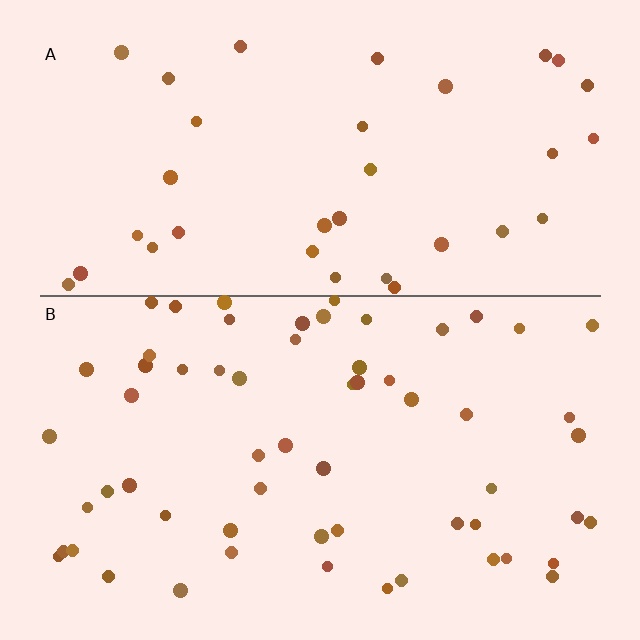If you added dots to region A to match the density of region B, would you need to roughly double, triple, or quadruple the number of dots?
Approximately double.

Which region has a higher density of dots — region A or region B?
B (the bottom).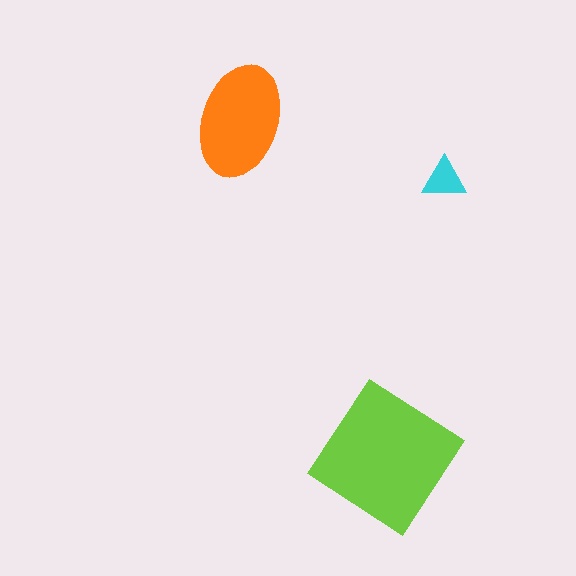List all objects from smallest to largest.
The cyan triangle, the orange ellipse, the lime diamond.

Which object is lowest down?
The lime diamond is bottommost.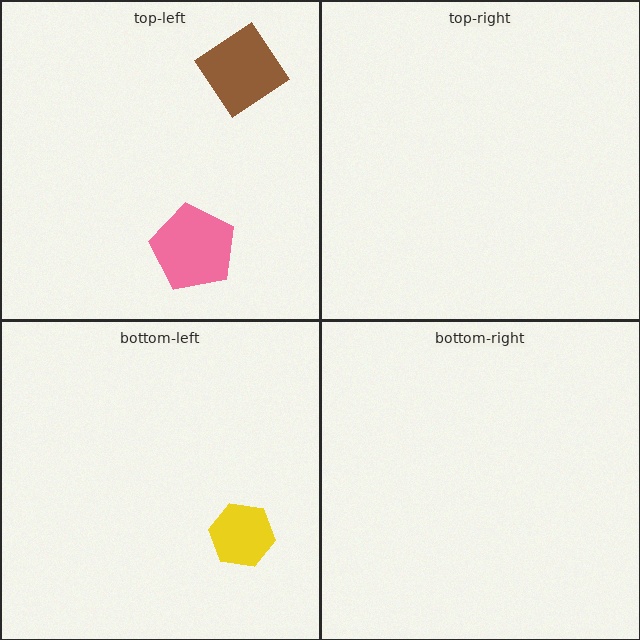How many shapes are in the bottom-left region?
1.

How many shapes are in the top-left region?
2.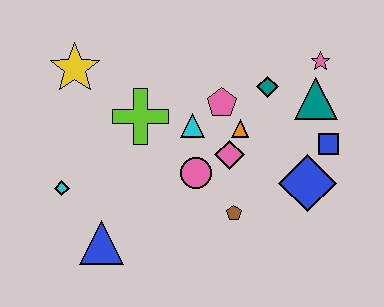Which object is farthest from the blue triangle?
The pink star is farthest from the blue triangle.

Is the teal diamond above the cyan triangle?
Yes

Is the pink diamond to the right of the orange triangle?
No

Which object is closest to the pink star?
The teal triangle is closest to the pink star.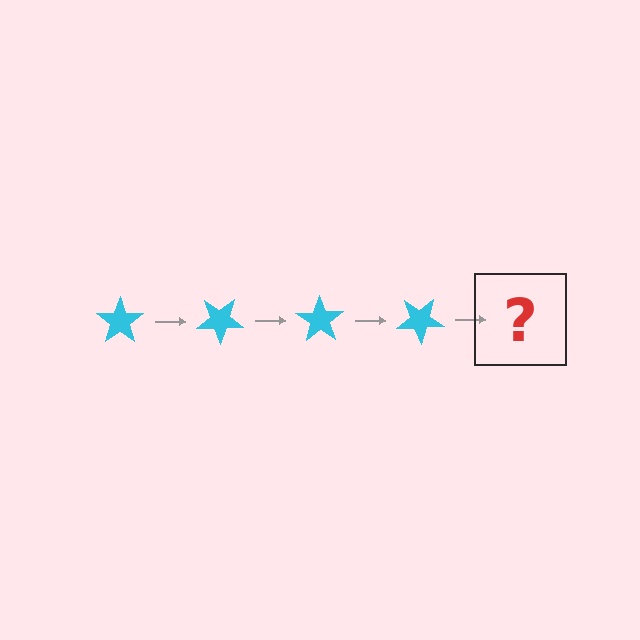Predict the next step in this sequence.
The next step is a cyan star rotated 140 degrees.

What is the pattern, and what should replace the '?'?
The pattern is that the star rotates 35 degrees each step. The '?' should be a cyan star rotated 140 degrees.